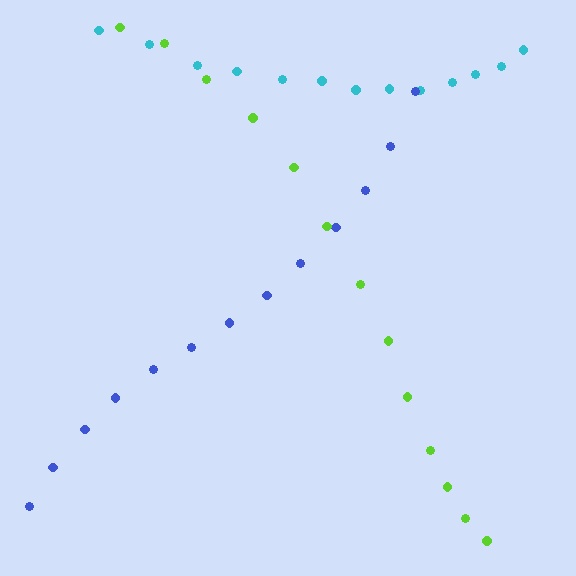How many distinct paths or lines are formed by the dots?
There are 3 distinct paths.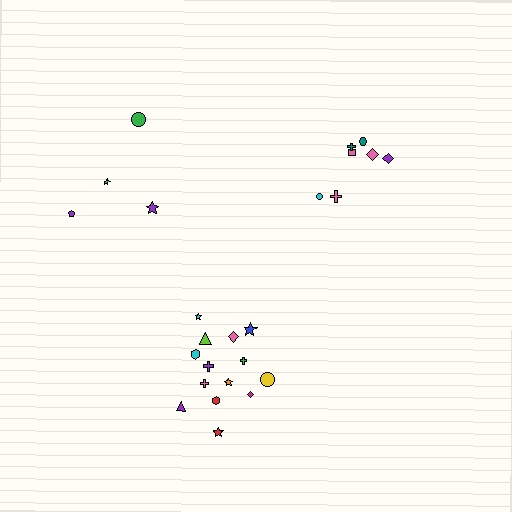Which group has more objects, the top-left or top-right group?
The top-right group.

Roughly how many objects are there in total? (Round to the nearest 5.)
Roughly 25 objects in total.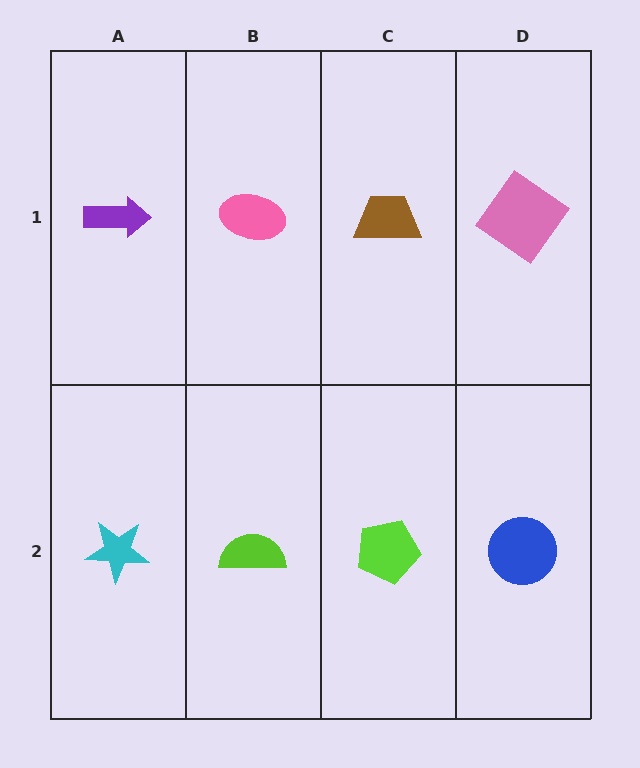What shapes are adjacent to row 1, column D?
A blue circle (row 2, column D), a brown trapezoid (row 1, column C).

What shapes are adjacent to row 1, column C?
A lime pentagon (row 2, column C), a pink ellipse (row 1, column B), a pink diamond (row 1, column D).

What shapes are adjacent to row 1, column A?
A cyan star (row 2, column A), a pink ellipse (row 1, column B).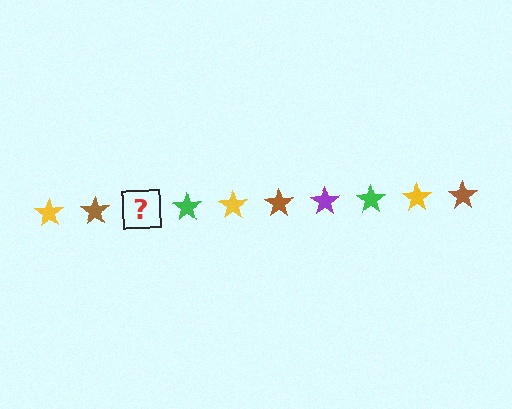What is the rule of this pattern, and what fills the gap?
The rule is that the pattern cycles through yellow, brown, purple, green stars. The gap should be filled with a purple star.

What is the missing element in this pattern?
The missing element is a purple star.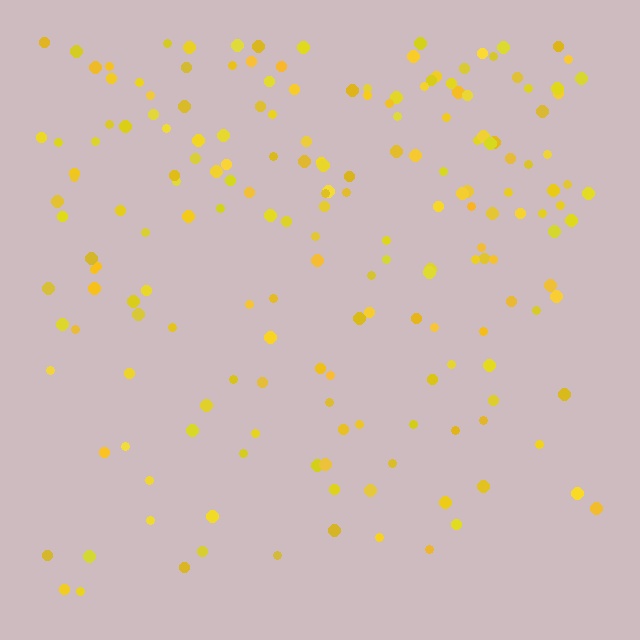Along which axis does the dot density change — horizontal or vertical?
Vertical.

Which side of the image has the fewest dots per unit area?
The bottom.